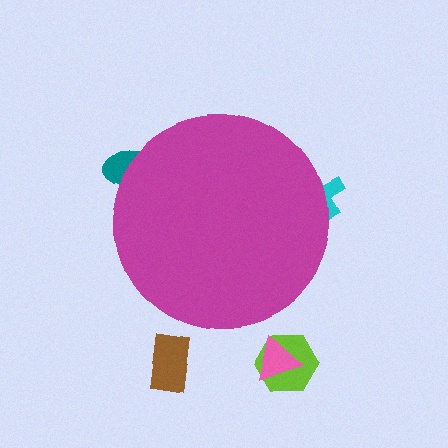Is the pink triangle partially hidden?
No, the pink triangle is fully visible.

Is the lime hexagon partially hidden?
No, the lime hexagon is fully visible.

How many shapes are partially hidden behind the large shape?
2 shapes are partially hidden.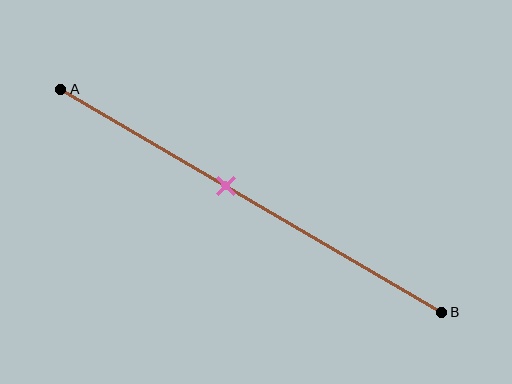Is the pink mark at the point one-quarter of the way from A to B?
No, the mark is at about 45% from A, not at the 25% one-quarter point.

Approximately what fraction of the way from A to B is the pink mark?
The pink mark is approximately 45% of the way from A to B.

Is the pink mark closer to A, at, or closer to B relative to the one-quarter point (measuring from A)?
The pink mark is closer to point B than the one-quarter point of segment AB.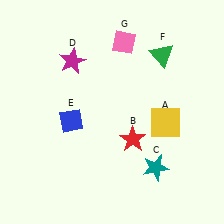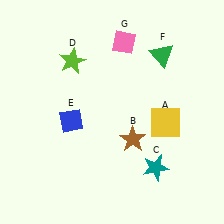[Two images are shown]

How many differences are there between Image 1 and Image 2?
There are 2 differences between the two images.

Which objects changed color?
B changed from red to brown. D changed from magenta to lime.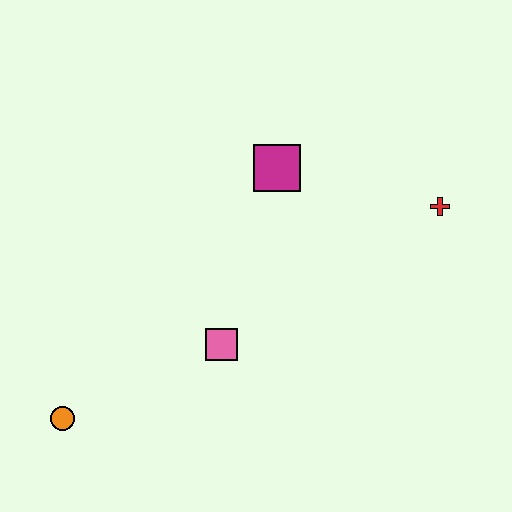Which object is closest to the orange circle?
The pink square is closest to the orange circle.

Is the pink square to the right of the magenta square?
No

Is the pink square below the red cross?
Yes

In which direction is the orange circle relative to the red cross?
The orange circle is to the left of the red cross.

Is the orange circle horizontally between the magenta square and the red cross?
No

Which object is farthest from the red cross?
The orange circle is farthest from the red cross.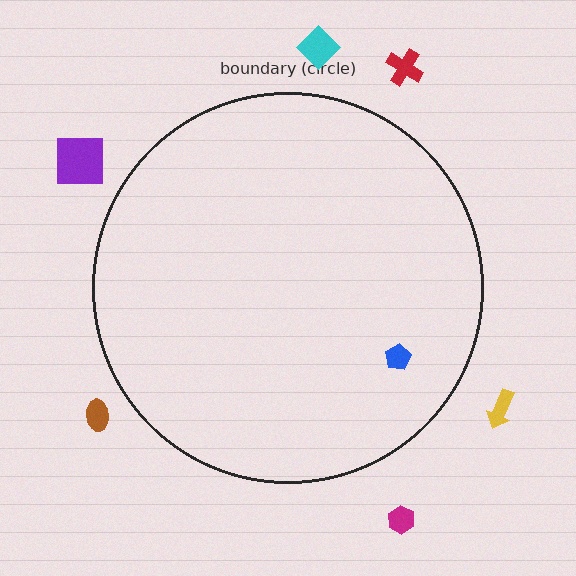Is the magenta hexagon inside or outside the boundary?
Outside.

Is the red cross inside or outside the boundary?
Outside.